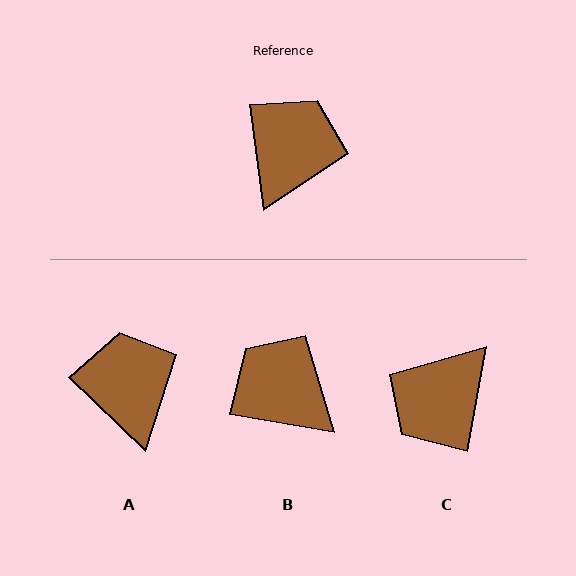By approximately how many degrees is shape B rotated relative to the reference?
Approximately 73 degrees counter-clockwise.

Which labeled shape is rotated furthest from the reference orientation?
C, about 162 degrees away.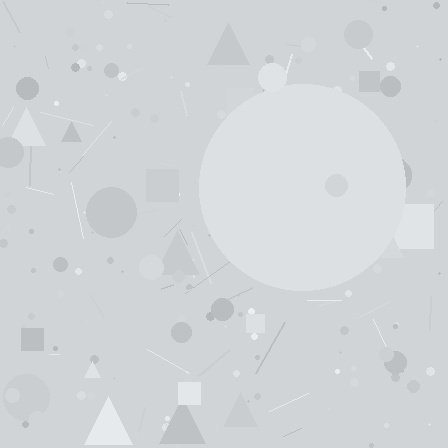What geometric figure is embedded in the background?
A circle is embedded in the background.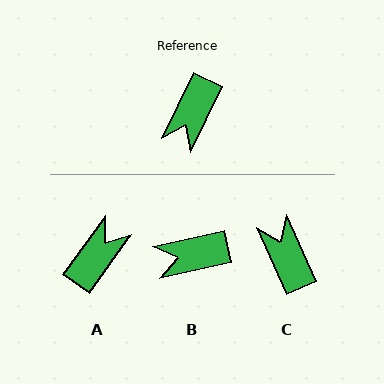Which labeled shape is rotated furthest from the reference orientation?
A, about 171 degrees away.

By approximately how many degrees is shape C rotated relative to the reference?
Approximately 130 degrees clockwise.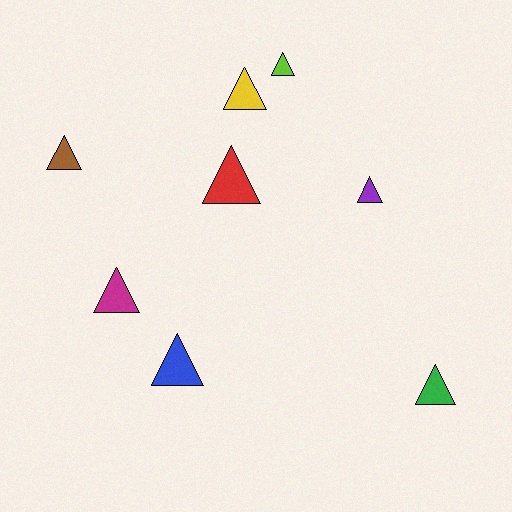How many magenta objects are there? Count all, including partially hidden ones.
There is 1 magenta object.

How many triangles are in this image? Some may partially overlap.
There are 8 triangles.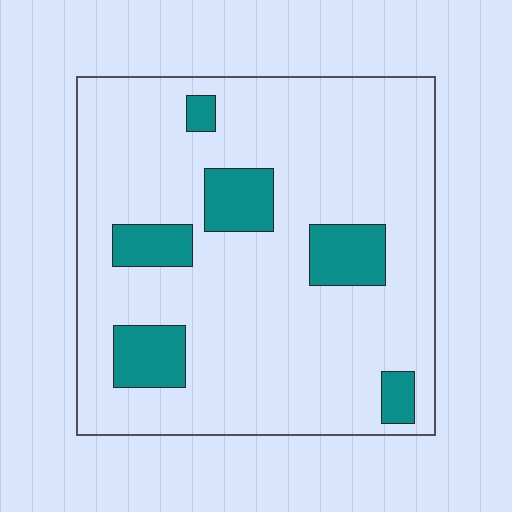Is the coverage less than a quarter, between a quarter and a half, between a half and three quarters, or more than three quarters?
Less than a quarter.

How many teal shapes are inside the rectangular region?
6.